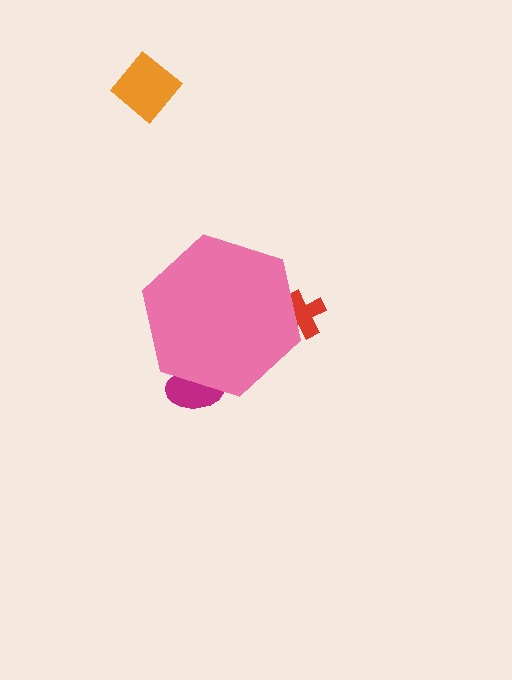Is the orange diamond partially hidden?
No, the orange diamond is fully visible.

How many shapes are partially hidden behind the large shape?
2 shapes are partially hidden.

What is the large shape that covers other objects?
A pink hexagon.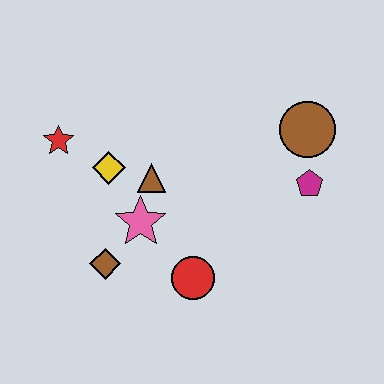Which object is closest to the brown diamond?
The pink star is closest to the brown diamond.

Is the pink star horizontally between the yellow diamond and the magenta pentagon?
Yes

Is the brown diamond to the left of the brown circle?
Yes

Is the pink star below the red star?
Yes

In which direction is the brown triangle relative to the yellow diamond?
The brown triangle is to the right of the yellow diamond.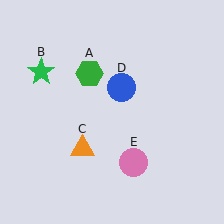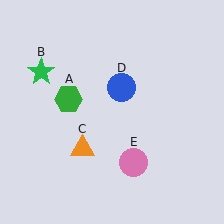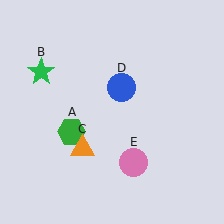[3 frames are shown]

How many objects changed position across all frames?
1 object changed position: green hexagon (object A).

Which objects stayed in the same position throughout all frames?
Green star (object B) and orange triangle (object C) and blue circle (object D) and pink circle (object E) remained stationary.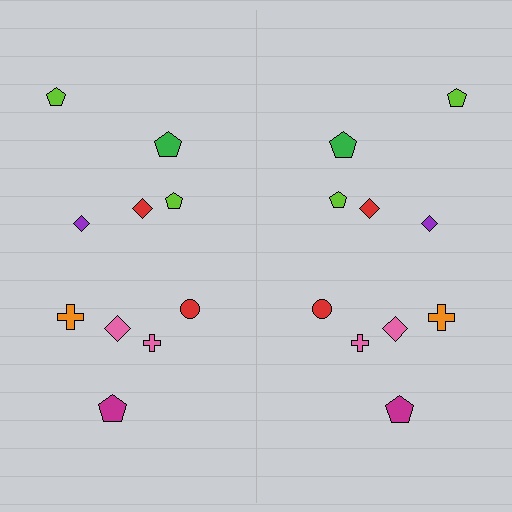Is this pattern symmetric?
Yes, this pattern has bilateral (reflection) symmetry.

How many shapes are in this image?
There are 20 shapes in this image.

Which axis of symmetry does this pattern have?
The pattern has a vertical axis of symmetry running through the center of the image.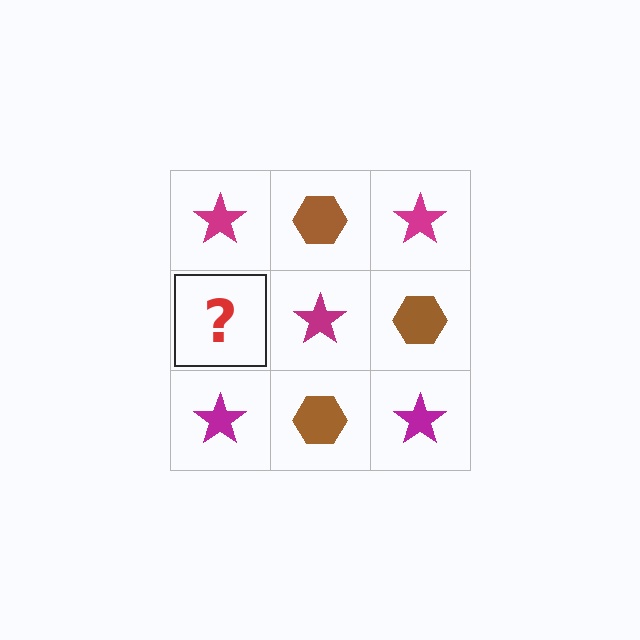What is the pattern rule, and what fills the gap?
The rule is that it alternates magenta star and brown hexagon in a checkerboard pattern. The gap should be filled with a brown hexagon.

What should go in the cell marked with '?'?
The missing cell should contain a brown hexagon.